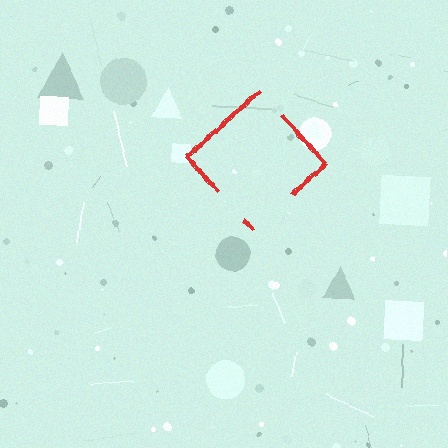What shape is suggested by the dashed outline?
The dashed outline suggests a diamond.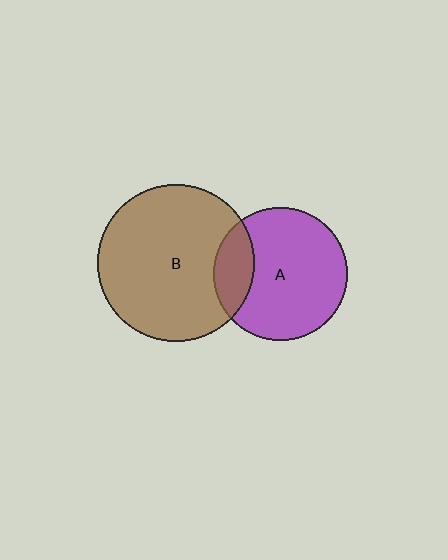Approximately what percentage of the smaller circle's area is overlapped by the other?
Approximately 20%.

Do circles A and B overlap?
Yes.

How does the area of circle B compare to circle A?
Approximately 1.4 times.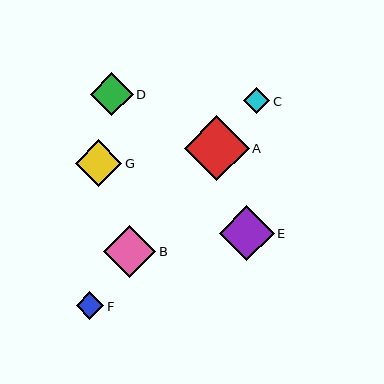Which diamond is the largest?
Diamond A is the largest with a size of approximately 64 pixels.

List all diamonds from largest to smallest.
From largest to smallest: A, E, B, G, D, F, C.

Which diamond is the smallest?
Diamond C is the smallest with a size of approximately 27 pixels.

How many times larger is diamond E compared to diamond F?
Diamond E is approximately 2.0 times the size of diamond F.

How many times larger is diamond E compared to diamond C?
Diamond E is approximately 2.0 times the size of diamond C.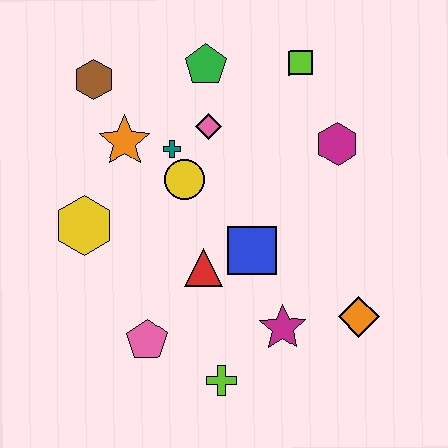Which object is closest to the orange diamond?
The magenta star is closest to the orange diamond.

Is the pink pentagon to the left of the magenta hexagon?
Yes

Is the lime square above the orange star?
Yes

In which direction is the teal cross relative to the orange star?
The teal cross is to the right of the orange star.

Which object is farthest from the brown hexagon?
The orange diamond is farthest from the brown hexagon.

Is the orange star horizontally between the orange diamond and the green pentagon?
No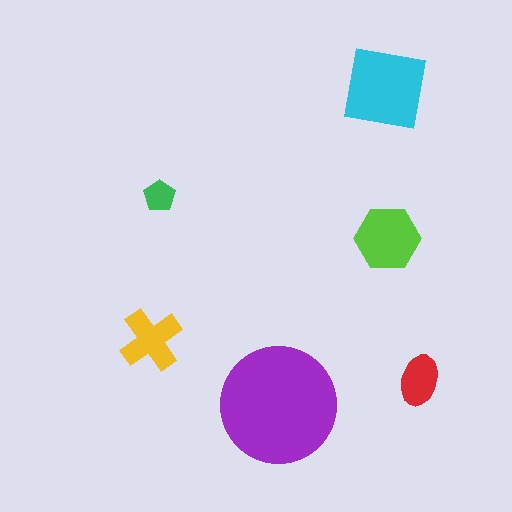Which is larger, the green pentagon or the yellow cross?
The yellow cross.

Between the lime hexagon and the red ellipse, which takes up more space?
The lime hexagon.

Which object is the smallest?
The green pentagon.